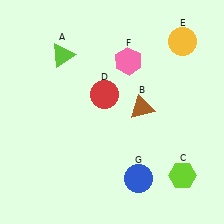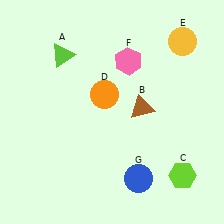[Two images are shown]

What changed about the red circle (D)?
In Image 1, D is red. In Image 2, it changed to orange.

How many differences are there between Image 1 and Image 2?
There is 1 difference between the two images.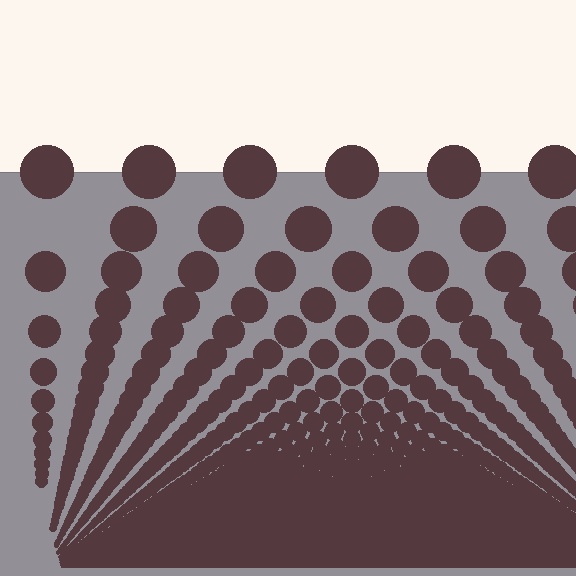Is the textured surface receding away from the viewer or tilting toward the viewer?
The surface appears to tilt toward the viewer. Texture elements get larger and sparser toward the top.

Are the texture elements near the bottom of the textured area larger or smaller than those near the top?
Smaller. The gradient is inverted — elements near the bottom are smaller and denser.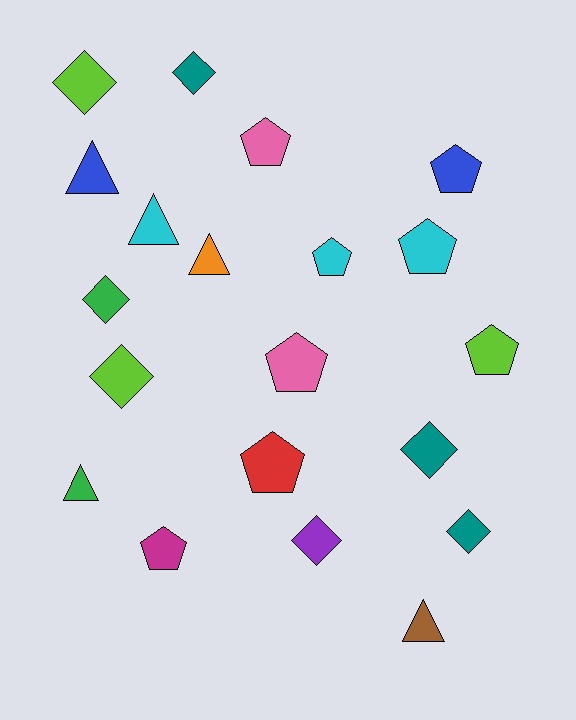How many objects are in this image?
There are 20 objects.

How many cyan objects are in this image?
There are 3 cyan objects.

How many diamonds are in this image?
There are 7 diamonds.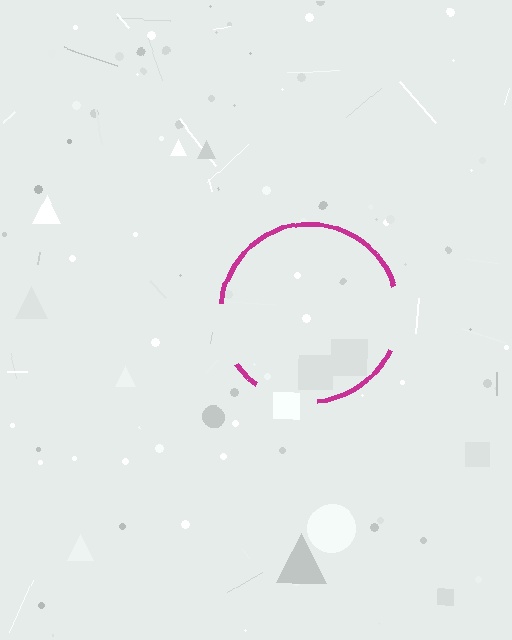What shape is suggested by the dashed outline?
The dashed outline suggests a circle.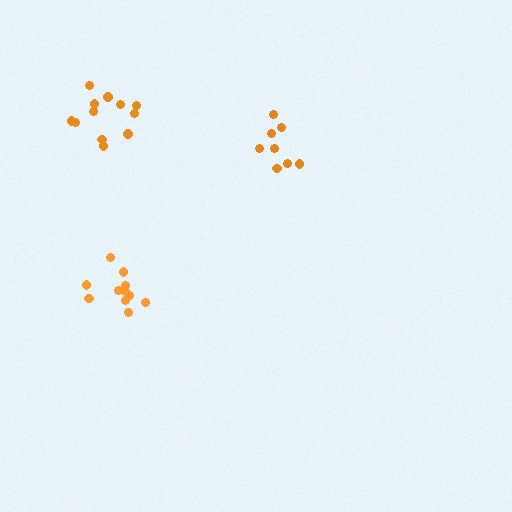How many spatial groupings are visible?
There are 3 spatial groupings.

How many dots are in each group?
Group 1: 11 dots, Group 2: 8 dots, Group 3: 12 dots (31 total).